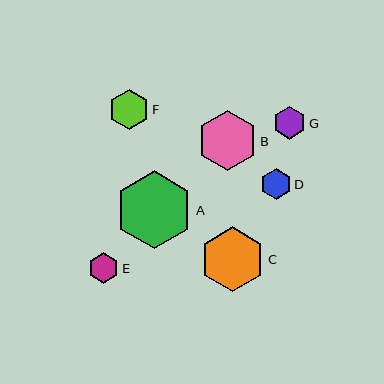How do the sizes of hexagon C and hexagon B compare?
Hexagon C and hexagon B are approximately the same size.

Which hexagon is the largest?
Hexagon A is the largest with a size of approximately 78 pixels.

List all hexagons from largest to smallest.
From largest to smallest: A, C, B, F, G, D, E.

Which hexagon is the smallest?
Hexagon E is the smallest with a size of approximately 30 pixels.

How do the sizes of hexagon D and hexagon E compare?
Hexagon D and hexagon E are approximately the same size.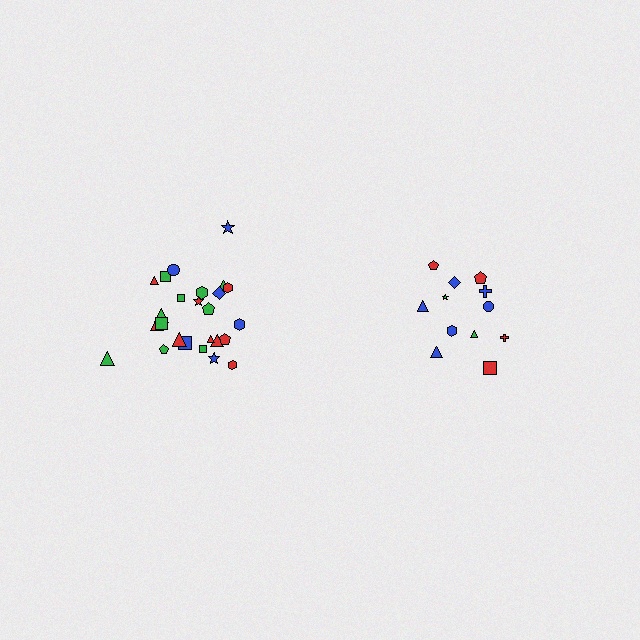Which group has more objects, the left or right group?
The left group.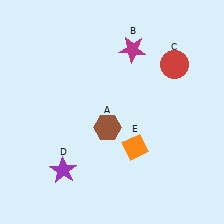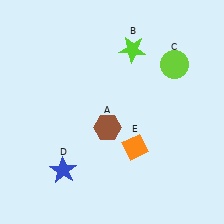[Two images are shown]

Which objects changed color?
B changed from magenta to lime. C changed from red to lime. D changed from purple to blue.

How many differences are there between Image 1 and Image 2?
There are 3 differences between the two images.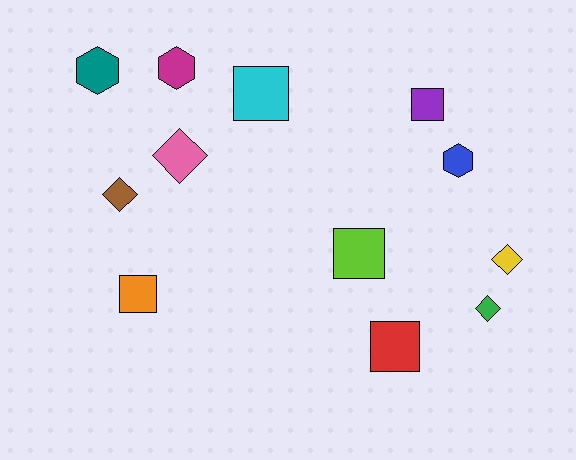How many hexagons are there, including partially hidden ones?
There are 3 hexagons.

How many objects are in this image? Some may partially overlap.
There are 12 objects.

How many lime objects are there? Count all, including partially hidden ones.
There is 1 lime object.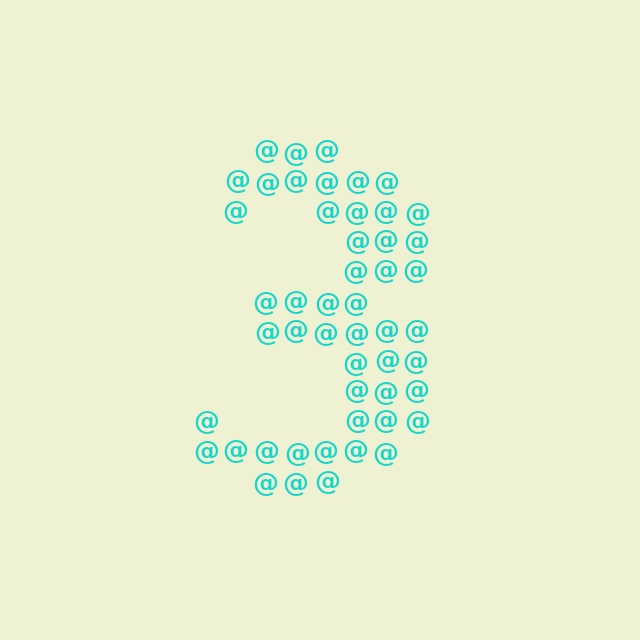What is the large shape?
The large shape is the digit 3.